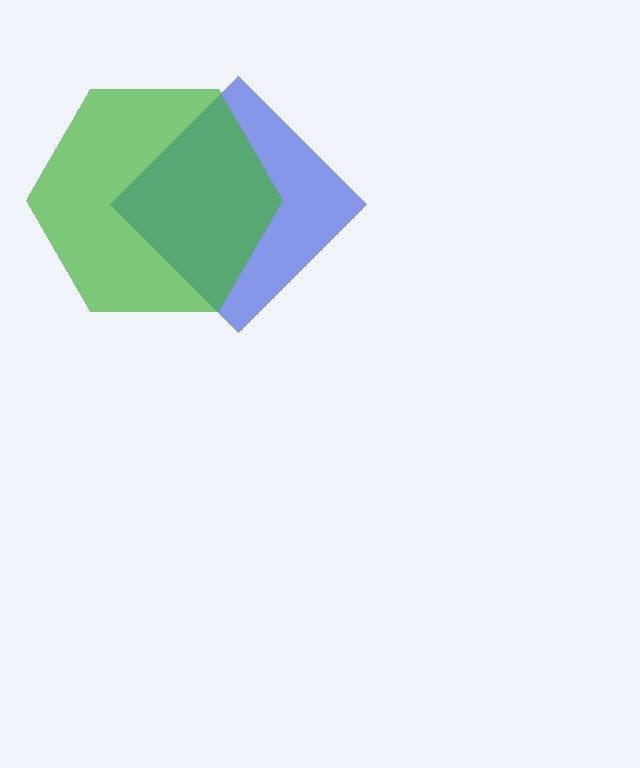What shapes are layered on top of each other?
The layered shapes are: a blue diamond, a green hexagon.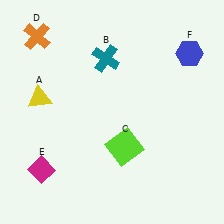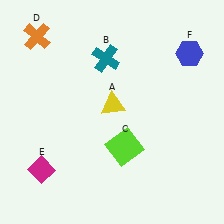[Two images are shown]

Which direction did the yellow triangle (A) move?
The yellow triangle (A) moved right.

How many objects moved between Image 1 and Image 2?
1 object moved between the two images.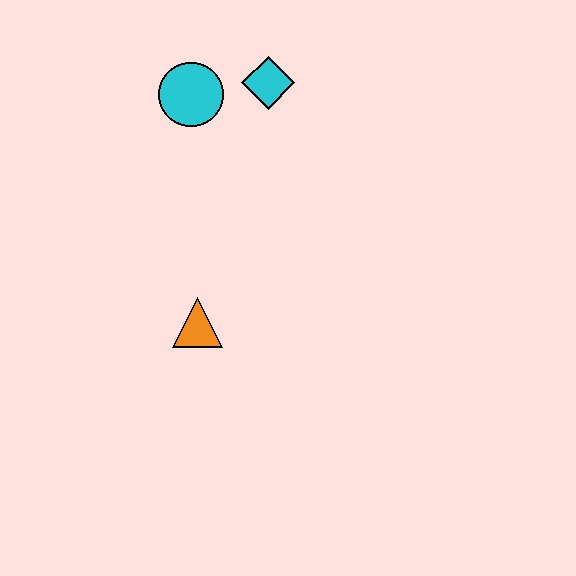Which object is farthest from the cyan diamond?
The orange triangle is farthest from the cyan diamond.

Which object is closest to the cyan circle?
The cyan diamond is closest to the cyan circle.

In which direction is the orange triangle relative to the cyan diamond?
The orange triangle is below the cyan diamond.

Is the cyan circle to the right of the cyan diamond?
No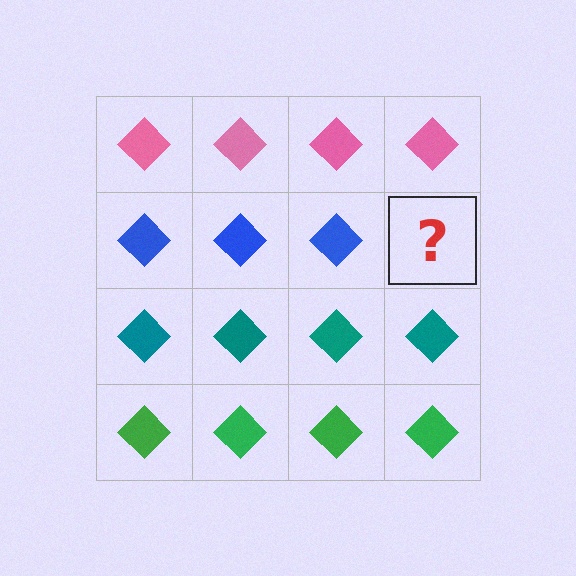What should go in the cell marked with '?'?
The missing cell should contain a blue diamond.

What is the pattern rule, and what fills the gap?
The rule is that each row has a consistent color. The gap should be filled with a blue diamond.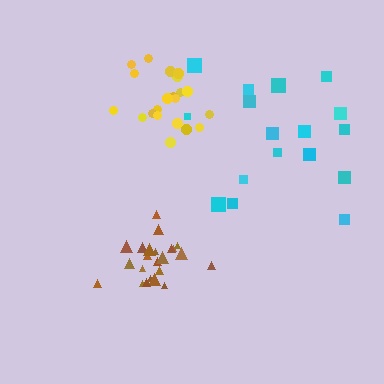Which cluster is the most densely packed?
Brown.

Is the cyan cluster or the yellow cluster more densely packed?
Yellow.